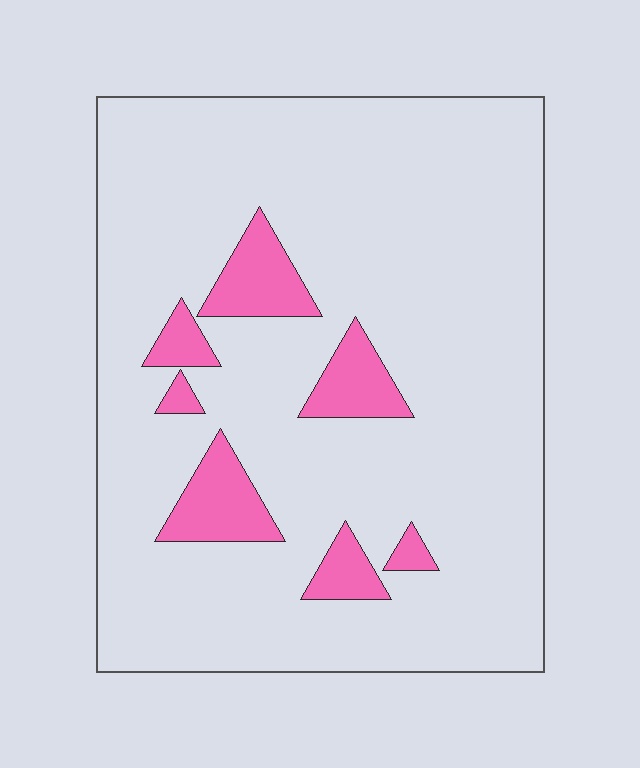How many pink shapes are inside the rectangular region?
7.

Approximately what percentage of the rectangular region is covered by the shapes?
Approximately 10%.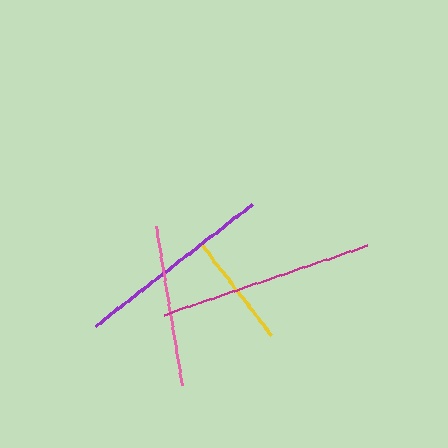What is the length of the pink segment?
The pink segment is approximately 162 pixels long.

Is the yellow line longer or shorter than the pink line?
The pink line is longer than the yellow line.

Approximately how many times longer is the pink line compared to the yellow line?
The pink line is approximately 1.4 times the length of the yellow line.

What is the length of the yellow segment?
The yellow segment is approximately 115 pixels long.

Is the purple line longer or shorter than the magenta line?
The magenta line is longer than the purple line.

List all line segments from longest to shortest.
From longest to shortest: magenta, purple, pink, yellow.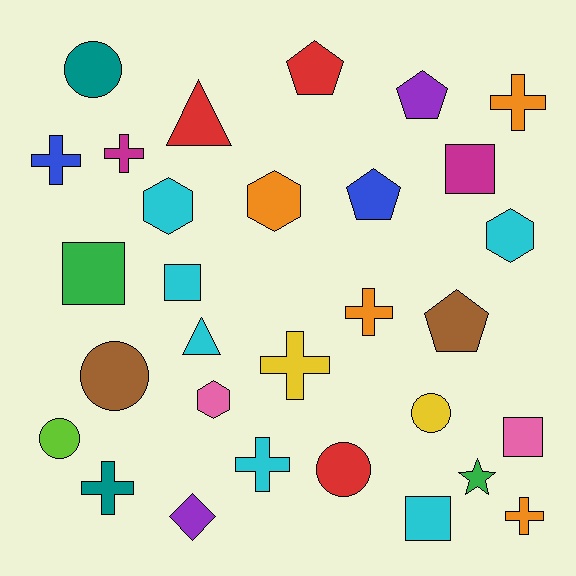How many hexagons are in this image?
There are 4 hexagons.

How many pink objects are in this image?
There are 2 pink objects.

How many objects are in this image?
There are 30 objects.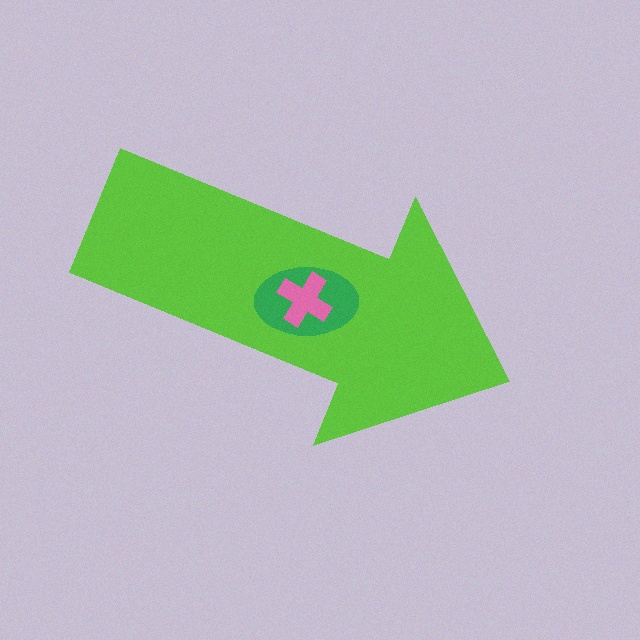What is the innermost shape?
The pink cross.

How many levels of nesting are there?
3.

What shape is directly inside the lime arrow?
The green ellipse.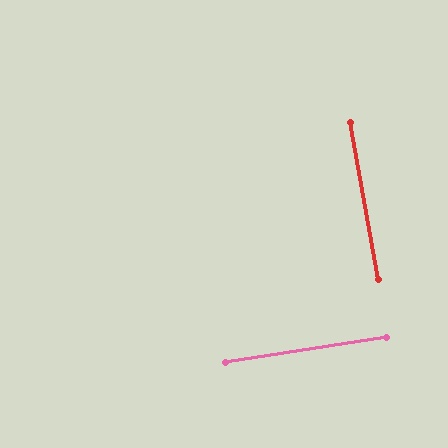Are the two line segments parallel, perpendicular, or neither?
Perpendicular — they meet at approximately 89°.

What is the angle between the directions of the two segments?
Approximately 89 degrees.